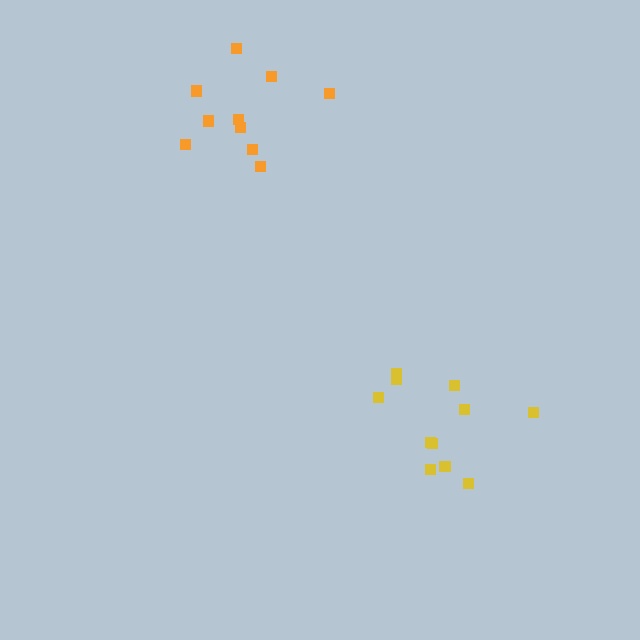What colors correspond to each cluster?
The clusters are colored: orange, yellow.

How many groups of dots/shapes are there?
There are 2 groups.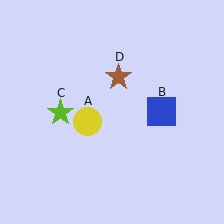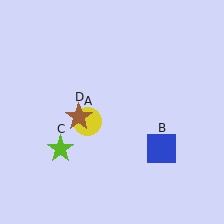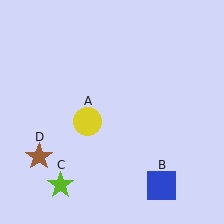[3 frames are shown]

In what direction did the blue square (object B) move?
The blue square (object B) moved down.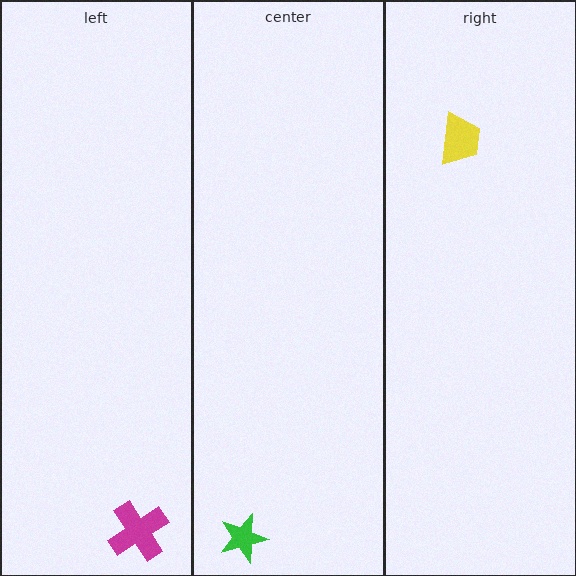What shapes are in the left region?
The magenta cross.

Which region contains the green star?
The center region.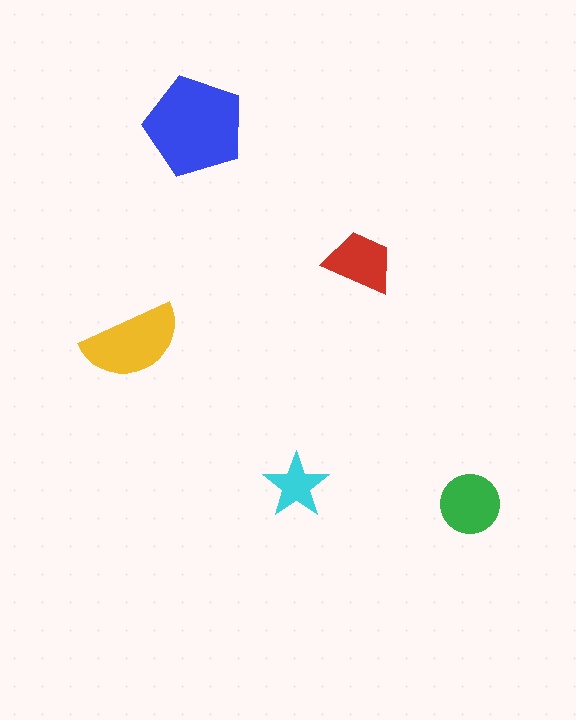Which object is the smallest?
The cyan star.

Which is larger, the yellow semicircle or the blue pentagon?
The blue pentagon.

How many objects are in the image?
There are 5 objects in the image.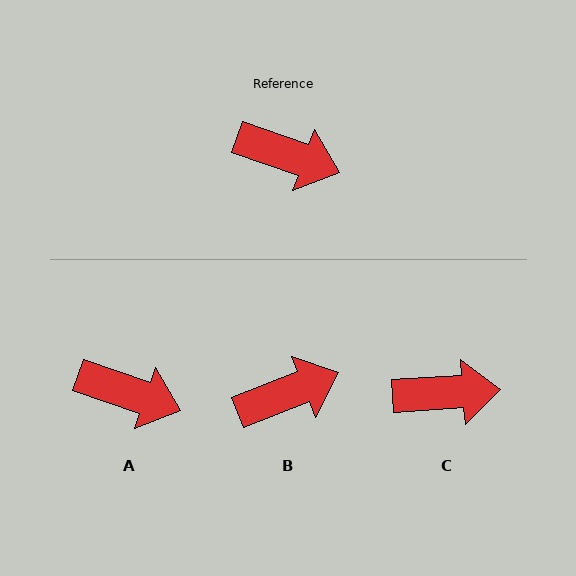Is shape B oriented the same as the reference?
No, it is off by about 41 degrees.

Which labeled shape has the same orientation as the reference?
A.